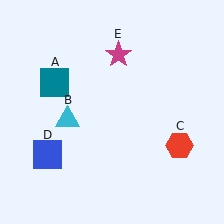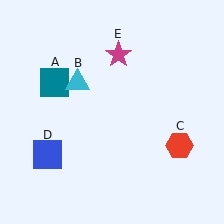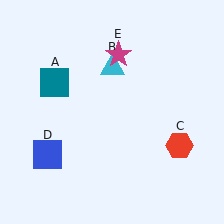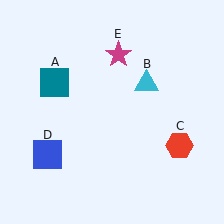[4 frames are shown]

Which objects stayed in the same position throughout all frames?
Teal square (object A) and red hexagon (object C) and blue square (object D) and magenta star (object E) remained stationary.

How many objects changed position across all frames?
1 object changed position: cyan triangle (object B).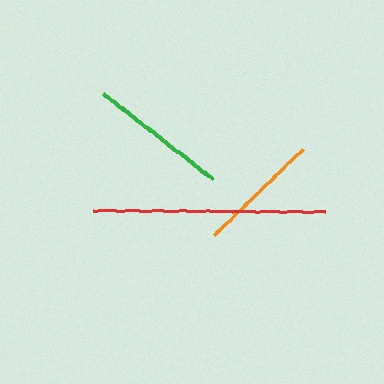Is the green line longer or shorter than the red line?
The red line is longer than the green line.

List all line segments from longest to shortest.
From longest to shortest: red, green, orange.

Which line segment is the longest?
The red line is the longest at approximately 232 pixels.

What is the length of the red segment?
The red segment is approximately 232 pixels long.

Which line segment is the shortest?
The orange line is the shortest at approximately 123 pixels.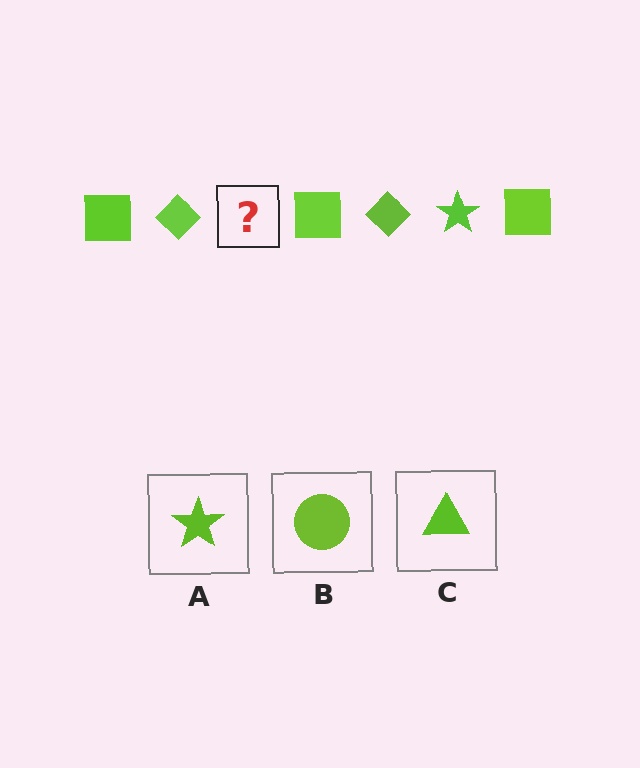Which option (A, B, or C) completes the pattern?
A.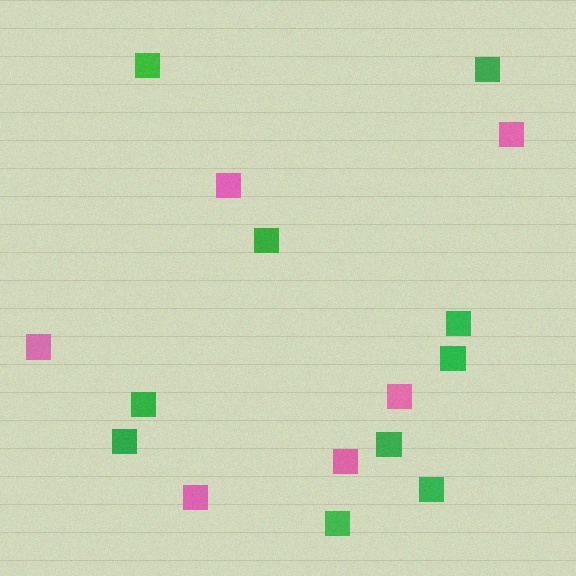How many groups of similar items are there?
There are 2 groups: one group of green squares (10) and one group of pink squares (6).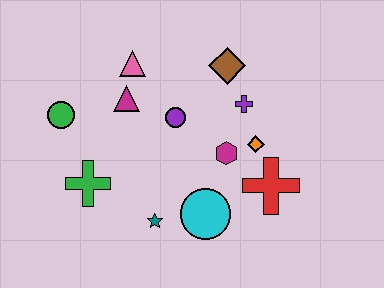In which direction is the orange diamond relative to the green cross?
The orange diamond is to the right of the green cross.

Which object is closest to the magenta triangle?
The pink triangle is closest to the magenta triangle.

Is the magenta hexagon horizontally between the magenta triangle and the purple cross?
Yes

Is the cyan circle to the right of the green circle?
Yes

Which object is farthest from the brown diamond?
The green cross is farthest from the brown diamond.